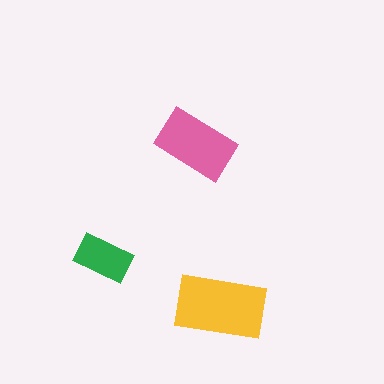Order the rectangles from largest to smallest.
the yellow one, the pink one, the green one.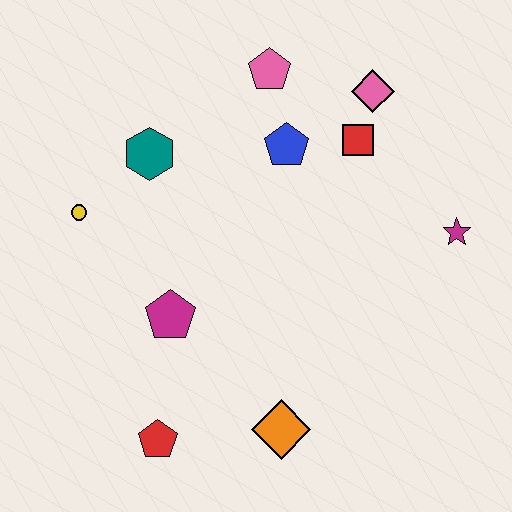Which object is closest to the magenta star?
The red square is closest to the magenta star.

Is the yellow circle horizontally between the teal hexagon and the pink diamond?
No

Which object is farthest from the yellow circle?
The magenta star is farthest from the yellow circle.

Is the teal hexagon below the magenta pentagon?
No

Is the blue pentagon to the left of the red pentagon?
No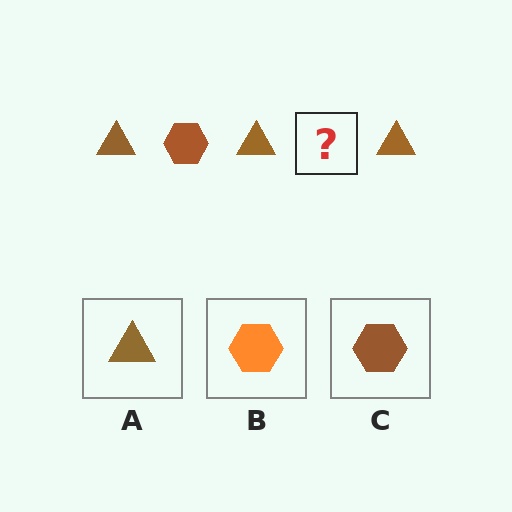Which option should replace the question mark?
Option C.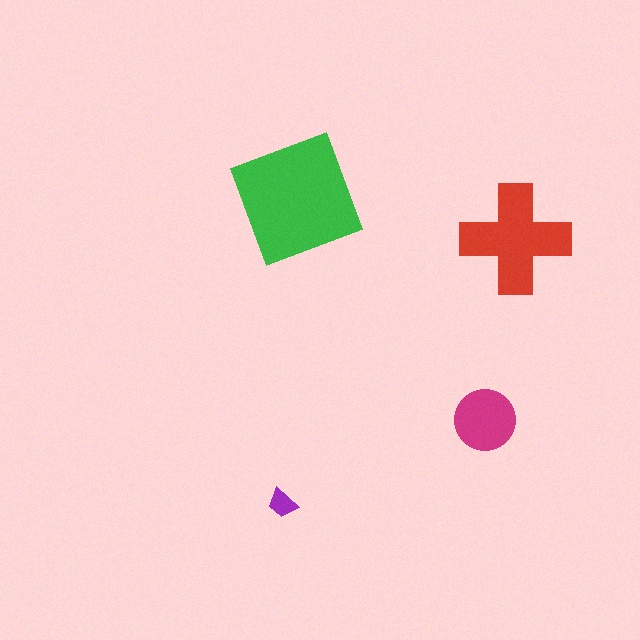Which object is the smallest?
The purple trapezoid.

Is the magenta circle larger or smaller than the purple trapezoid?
Larger.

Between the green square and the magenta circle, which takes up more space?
The green square.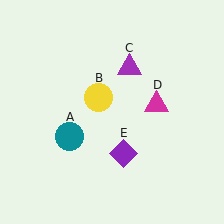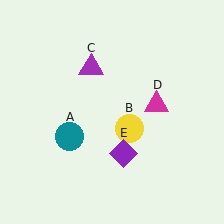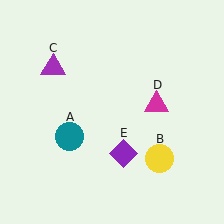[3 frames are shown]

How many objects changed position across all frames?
2 objects changed position: yellow circle (object B), purple triangle (object C).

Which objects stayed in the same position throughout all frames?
Teal circle (object A) and magenta triangle (object D) and purple diamond (object E) remained stationary.